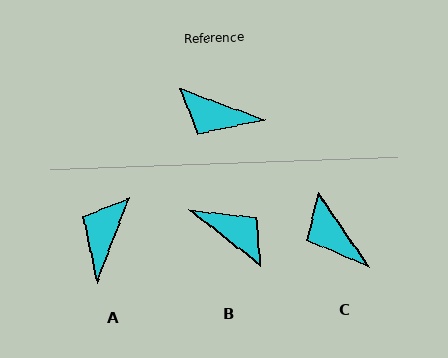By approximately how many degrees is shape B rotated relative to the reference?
Approximately 162 degrees counter-clockwise.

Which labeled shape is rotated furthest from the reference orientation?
B, about 162 degrees away.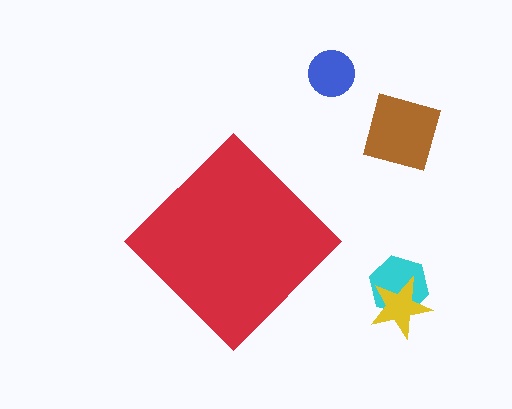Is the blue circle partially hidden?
No, the blue circle is fully visible.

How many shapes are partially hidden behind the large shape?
0 shapes are partially hidden.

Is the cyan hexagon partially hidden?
No, the cyan hexagon is fully visible.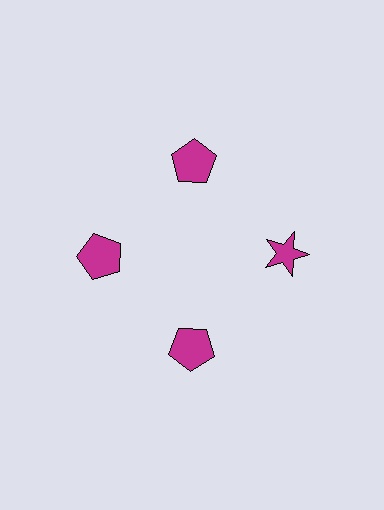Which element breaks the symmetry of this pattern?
The magenta star at roughly the 3 o'clock position breaks the symmetry. All other shapes are magenta pentagons.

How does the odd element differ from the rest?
It has a different shape: star instead of pentagon.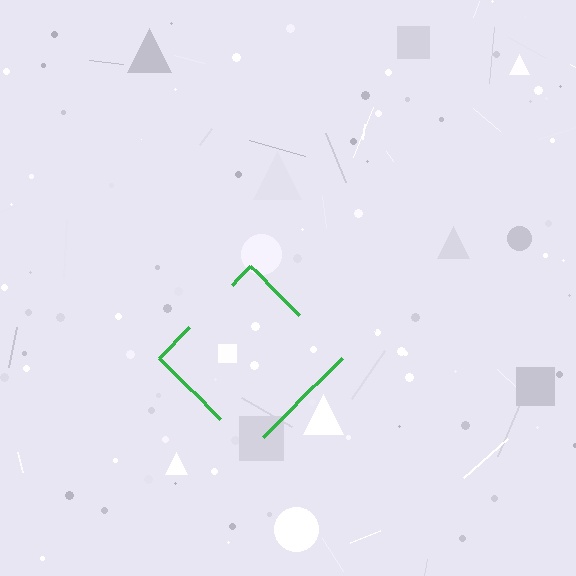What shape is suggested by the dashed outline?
The dashed outline suggests a diamond.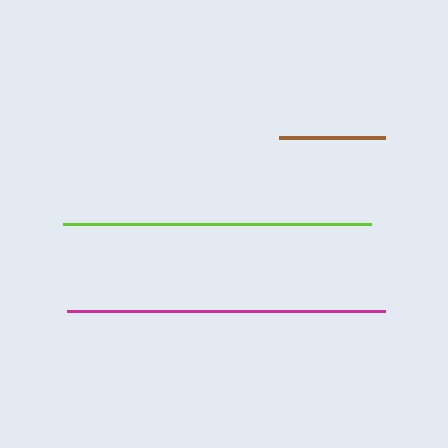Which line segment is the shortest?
The brown line is the shortest at approximately 107 pixels.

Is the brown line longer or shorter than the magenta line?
The magenta line is longer than the brown line.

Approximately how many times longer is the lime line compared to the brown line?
The lime line is approximately 2.9 times the length of the brown line.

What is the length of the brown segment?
The brown segment is approximately 107 pixels long.